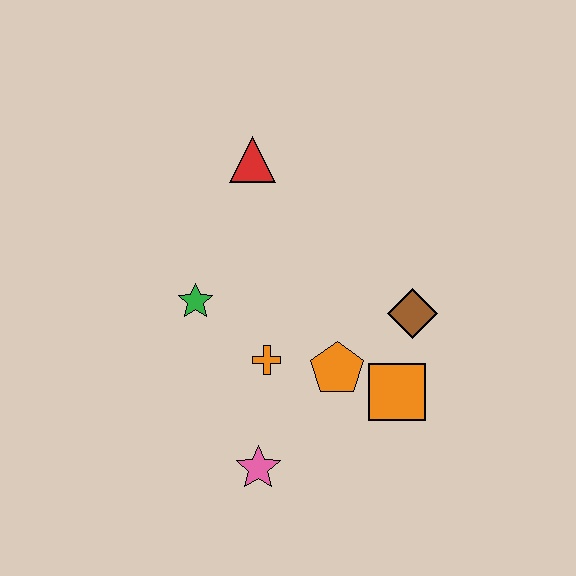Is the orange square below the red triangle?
Yes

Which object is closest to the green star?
The orange cross is closest to the green star.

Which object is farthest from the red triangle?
The pink star is farthest from the red triangle.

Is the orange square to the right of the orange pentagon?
Yes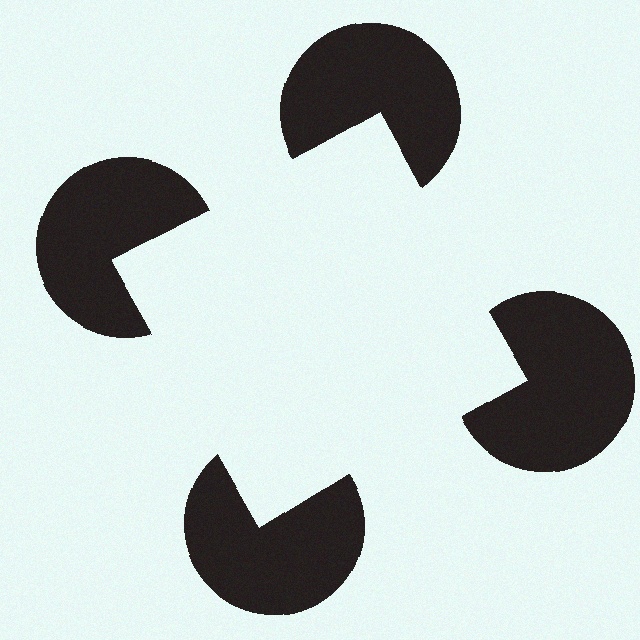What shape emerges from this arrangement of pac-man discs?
An illusory square — its edges are inferred from the aligned wedge cuts in the pac-man discs, not physically drawn.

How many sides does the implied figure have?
4 sides.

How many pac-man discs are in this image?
There are 4 — one at each vertex of the illusory square.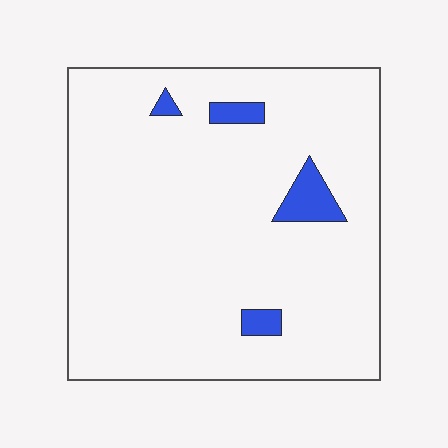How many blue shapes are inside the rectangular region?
4.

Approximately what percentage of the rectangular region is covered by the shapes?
Approximately 5%.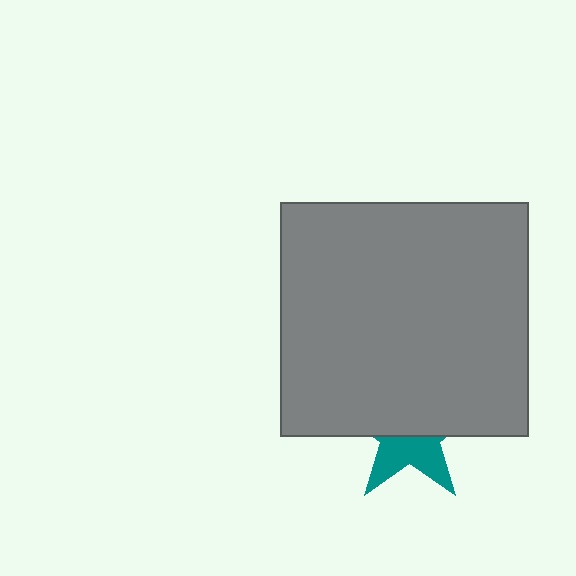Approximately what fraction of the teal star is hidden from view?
Roughly 60% of the teal star is hidden behind the gray rectangle.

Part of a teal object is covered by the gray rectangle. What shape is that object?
It is a star.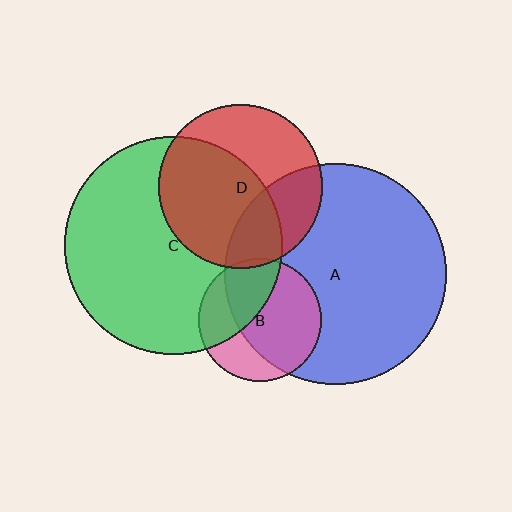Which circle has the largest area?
Circle A (blue).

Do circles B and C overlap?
Yes.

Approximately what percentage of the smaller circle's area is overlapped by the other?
Approximately 40%.